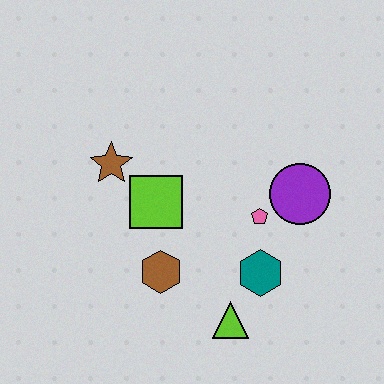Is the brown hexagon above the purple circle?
No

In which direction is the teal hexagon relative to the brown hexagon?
The teal hexagon is to the right of the brown hexagon.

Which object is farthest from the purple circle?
The brown star is farthest from the purple circle.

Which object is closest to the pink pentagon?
The purple circle is closest to the pink pentagon.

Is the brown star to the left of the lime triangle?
Yes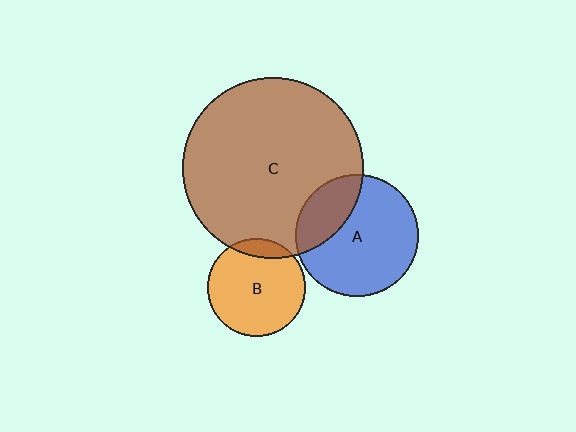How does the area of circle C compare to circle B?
Approximately 3.4 times.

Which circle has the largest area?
Circle C (brown).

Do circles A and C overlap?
Yes.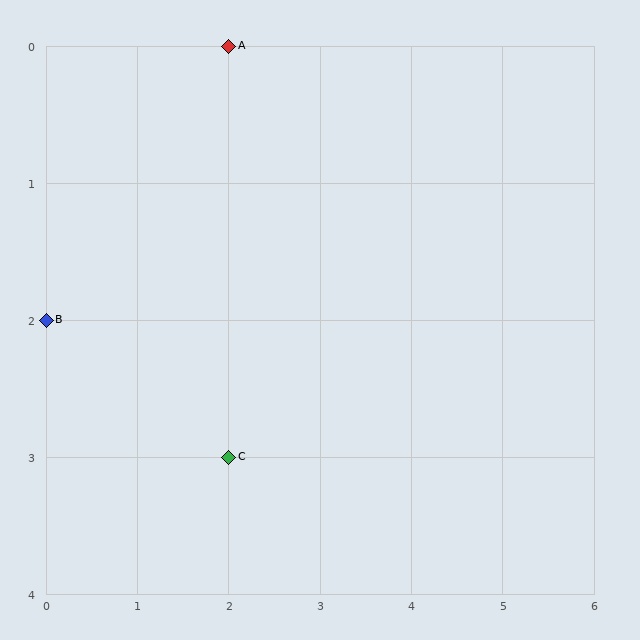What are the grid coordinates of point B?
Point B is at grid coordinates (0, 2).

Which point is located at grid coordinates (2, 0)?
Point A is at (2, 0).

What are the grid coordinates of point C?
Point C is at grid coordinates (2, 3).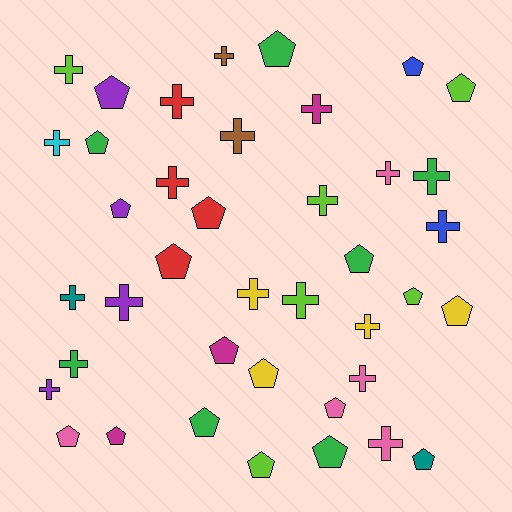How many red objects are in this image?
There are 4 red objects.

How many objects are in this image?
There are 40 objects.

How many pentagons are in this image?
There are 20 pentagons.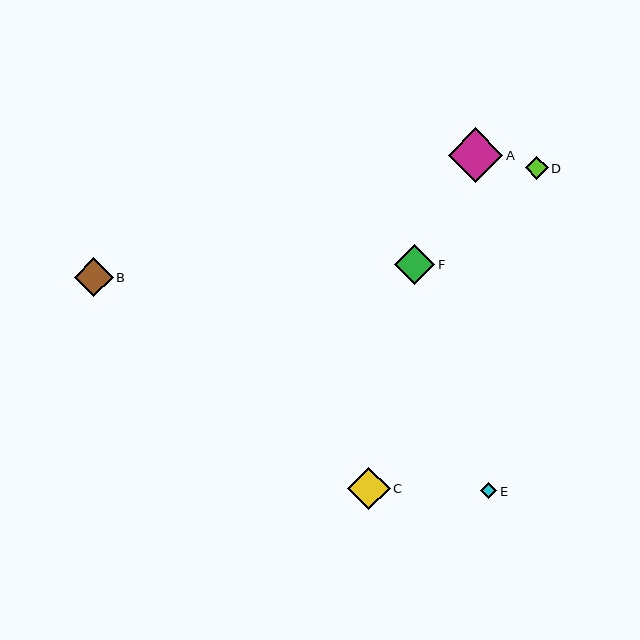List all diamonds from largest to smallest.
From largest to smallest: A, C, F, B, D, E.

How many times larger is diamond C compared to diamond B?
Diamond C is approximately 1.1 times the size of diamond B.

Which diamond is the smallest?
Diamond E is the smallest with a size of approximately 16 pixels.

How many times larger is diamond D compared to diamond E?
Diamond D is approximately 1.4 times the size of diamond E.